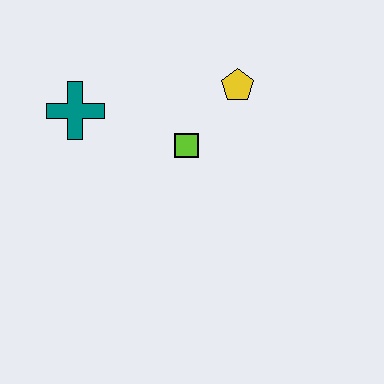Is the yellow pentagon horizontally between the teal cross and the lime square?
No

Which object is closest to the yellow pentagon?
The lime square is closest to the yellow pentagon.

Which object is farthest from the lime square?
The teal cross is farthest from the lime square.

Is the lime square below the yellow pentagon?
Yes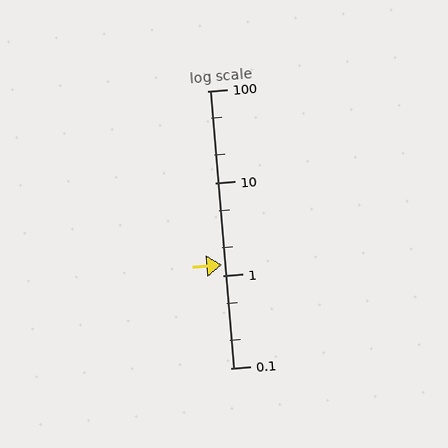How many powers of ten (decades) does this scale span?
The scale spans 3 decades, from 0.1 to 100.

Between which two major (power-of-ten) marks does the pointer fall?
The pointer is between 1 and 10.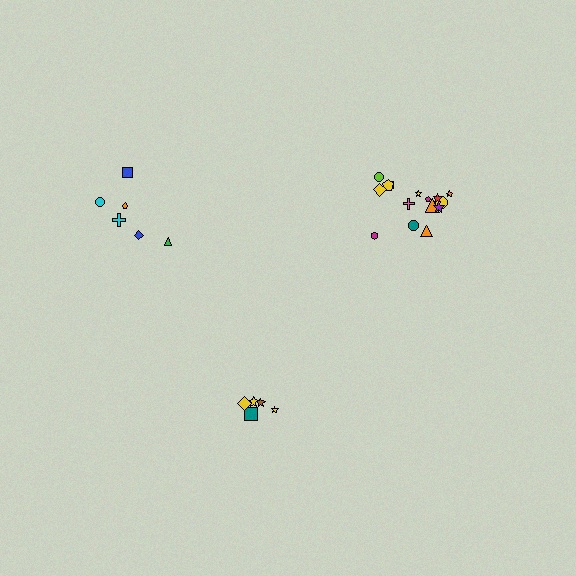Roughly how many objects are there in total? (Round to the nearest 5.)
Roughly 25 objects in total.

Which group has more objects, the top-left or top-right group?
The top-right group.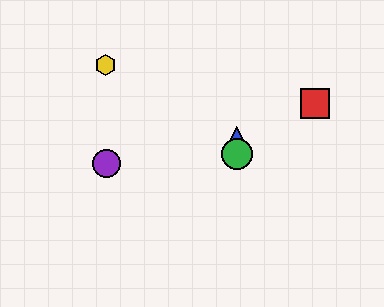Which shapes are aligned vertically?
The blue triangle, the green circle are aligned vertically.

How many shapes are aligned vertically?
2 shapes (the blue triangle, the green circle) are aligned vertically.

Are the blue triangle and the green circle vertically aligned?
Yes, both are at x≈237.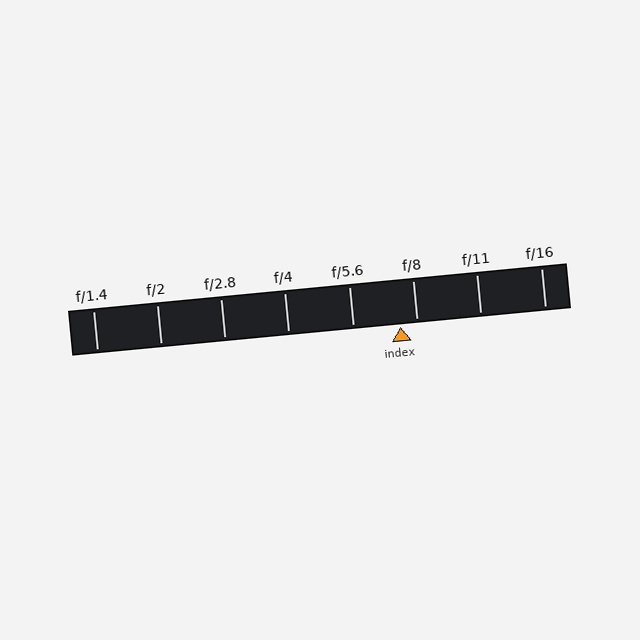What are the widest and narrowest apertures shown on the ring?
The widest aperture shown is f/1.4 and the narrowest is f/16.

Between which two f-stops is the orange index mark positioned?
The index mark is between f/5.6 and f/8.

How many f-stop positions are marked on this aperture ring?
There are 8 f-stop positions marked.